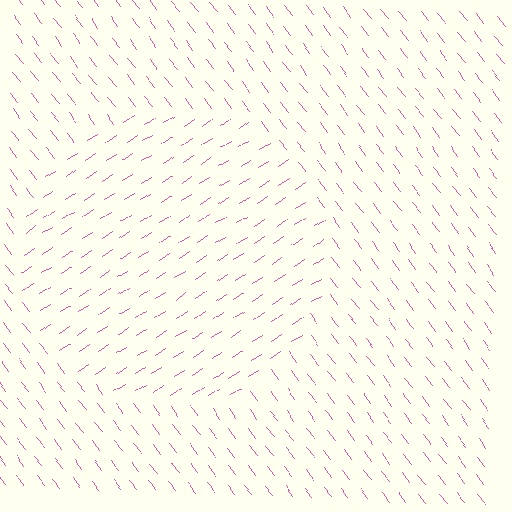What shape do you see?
I see a circle.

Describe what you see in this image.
The image is filled with small pink line segments. A circle region in the image has lines oriented differently from the surrounding lines, creating a visible texture boundary.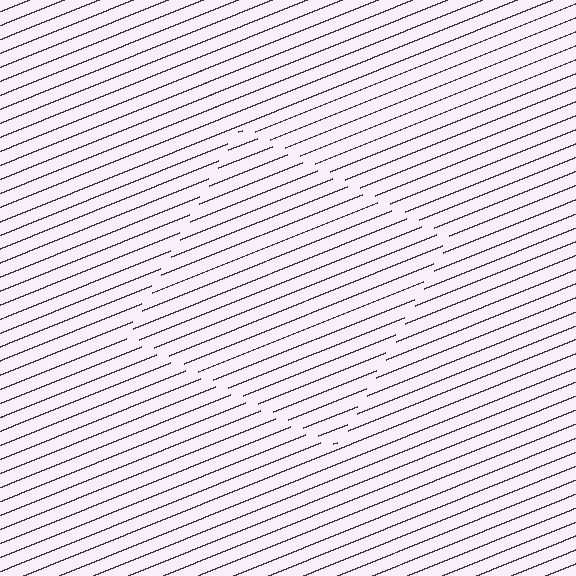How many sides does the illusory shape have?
4 sides — the line-ends trace a square.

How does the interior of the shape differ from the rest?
The interior of the shape contains the same grating, shifted by half a period — the contour is defined by the phase discontinuity where line-ends from the inner and outer gratings abut.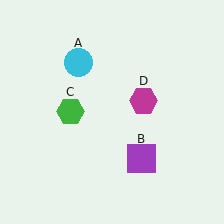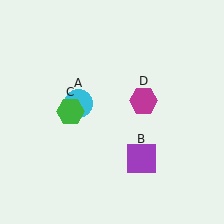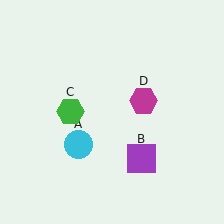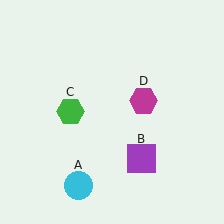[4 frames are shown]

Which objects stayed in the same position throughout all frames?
Purple square (object B) and green hexagon (object C) and magenta hexagon (object D) remained stationary.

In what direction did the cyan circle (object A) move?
The cyan circle (object A) moved down.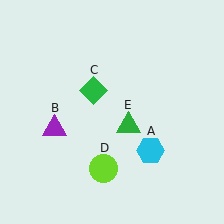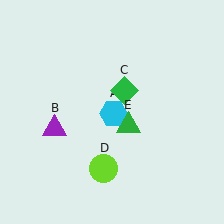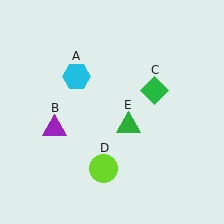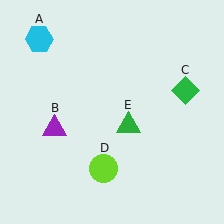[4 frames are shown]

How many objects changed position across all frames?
2 objects changed position: cyan hexagon (object A), green diamond (object C).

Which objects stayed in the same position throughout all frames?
Purple triangle (object B) and lime circle (object D) and green triangle (object E) remained stationary.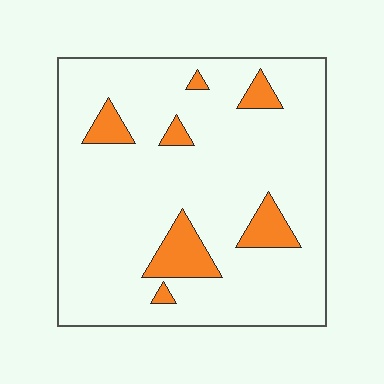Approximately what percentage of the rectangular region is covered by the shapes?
Approximately 10%.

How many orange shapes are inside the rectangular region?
7.